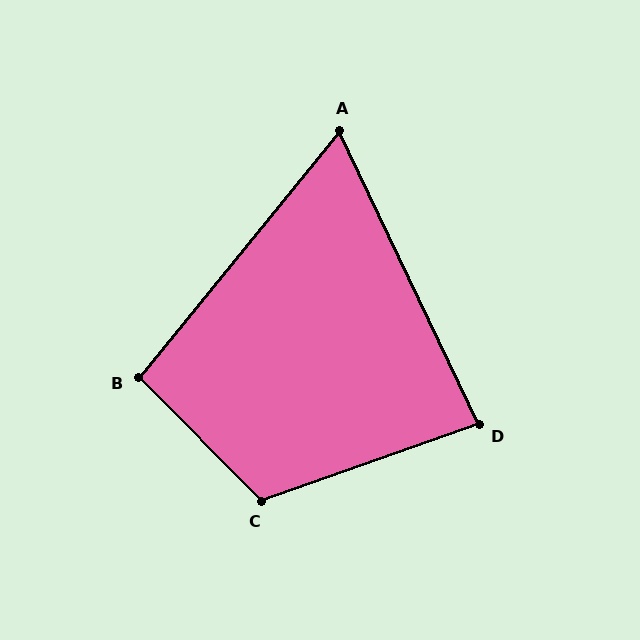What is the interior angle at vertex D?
Approximately 84 degrees (acute).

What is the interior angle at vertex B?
Approximately 96 degrees (obtuse).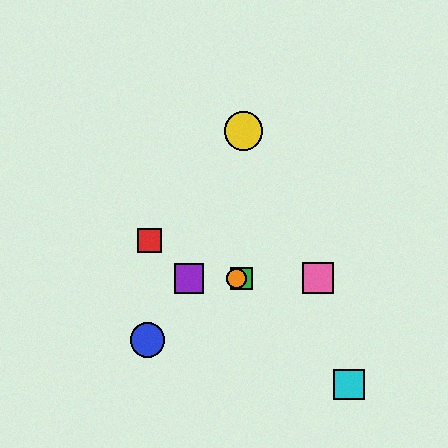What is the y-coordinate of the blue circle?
The blue circle is at y≈340.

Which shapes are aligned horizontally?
The green square, the purple square, the orange circle, the pink square are aligned horizontally.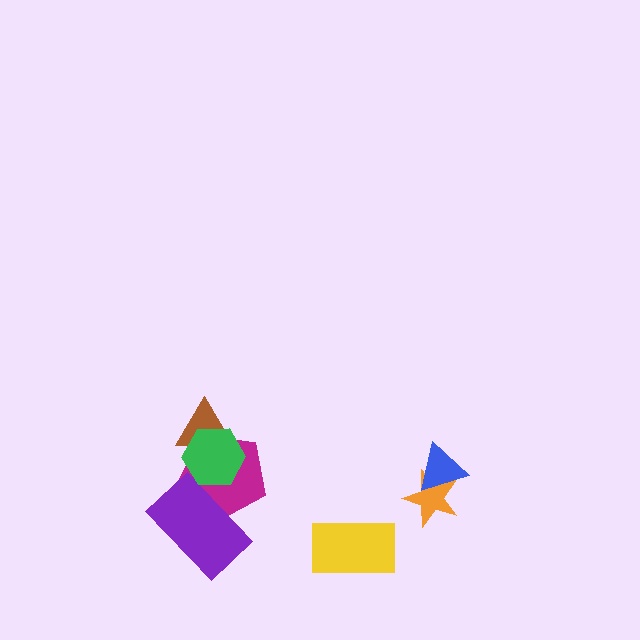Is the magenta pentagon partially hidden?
Yes, it is partially covered by another shape.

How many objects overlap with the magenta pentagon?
3 objects overlap with the magenta pentagon.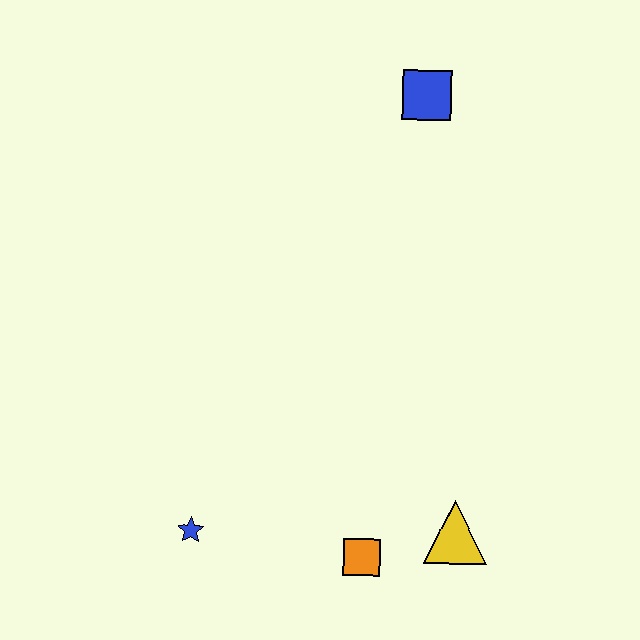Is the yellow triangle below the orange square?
No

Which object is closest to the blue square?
The yellow triangle is closest to the blue square.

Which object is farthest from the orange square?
The blue square is farthest from the orange square.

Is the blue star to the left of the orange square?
Yes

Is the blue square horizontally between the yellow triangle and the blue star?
Yes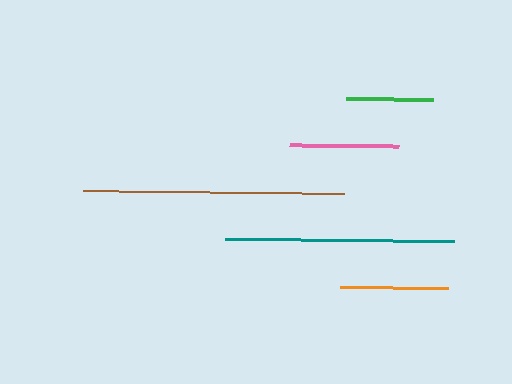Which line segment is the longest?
The brown line is the longest at approximately 261 pixels.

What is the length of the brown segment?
The brown segment is approximately 261 pixels long.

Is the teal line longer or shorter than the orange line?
The teal line is longer than the orange line.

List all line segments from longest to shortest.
From longest to shortest: brown, teal, pink, orange, green.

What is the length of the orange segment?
The orange segment is approximately 108 pixels long.